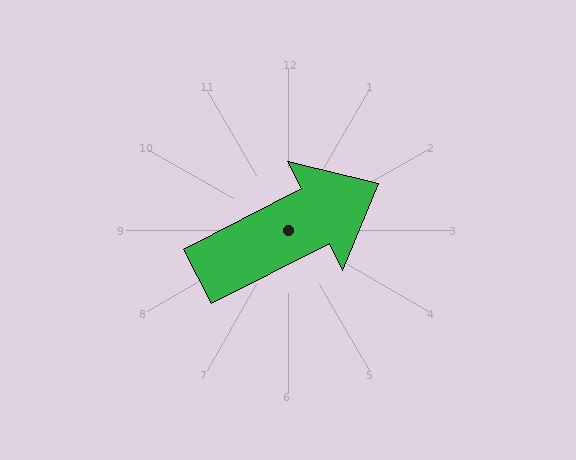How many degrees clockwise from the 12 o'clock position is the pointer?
Approximately 63 degrees.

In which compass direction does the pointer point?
Northeast.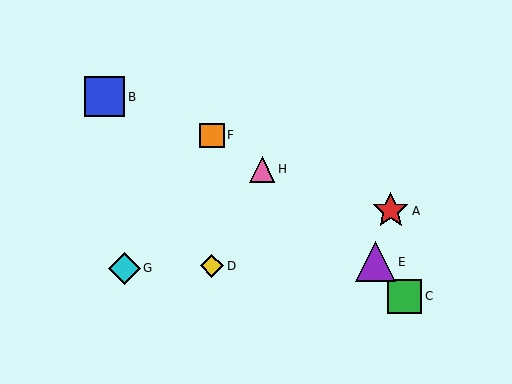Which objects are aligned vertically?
Objects D, F are aligned vertically.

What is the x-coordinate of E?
Object E is at x≈376.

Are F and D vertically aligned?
Yes, both are at x≈212.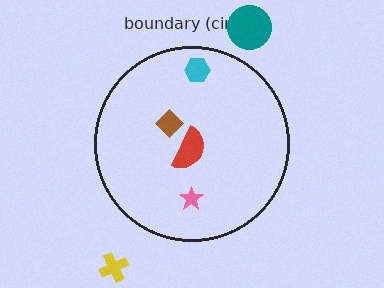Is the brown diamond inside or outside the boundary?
Inside.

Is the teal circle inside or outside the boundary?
Outside.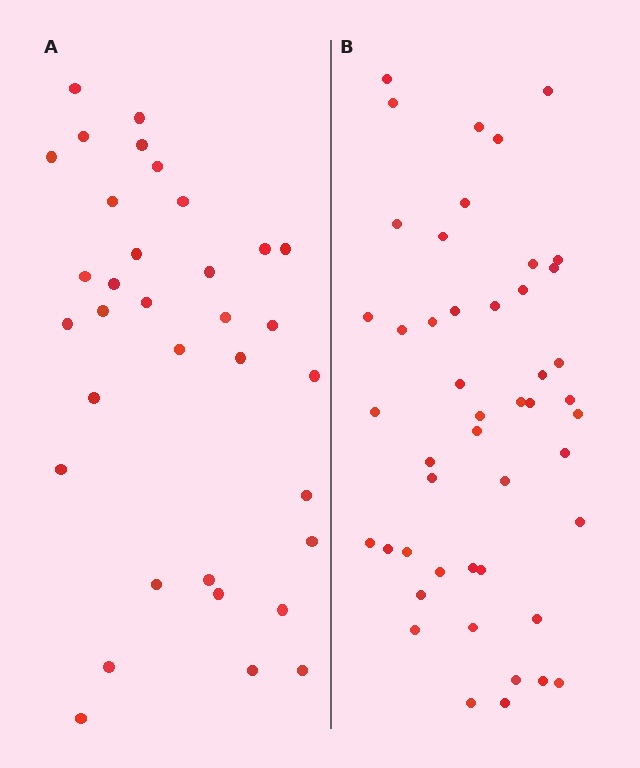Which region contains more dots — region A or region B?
Region B (the right region) has more dots.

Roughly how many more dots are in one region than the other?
Region B has approximately 15 more dots than region A.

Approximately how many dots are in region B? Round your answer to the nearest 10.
About 50 dots. (The exact count is 47, which rounds to 50.)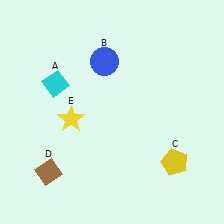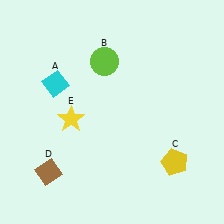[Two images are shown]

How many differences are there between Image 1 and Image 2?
There is 1 difference between the two images.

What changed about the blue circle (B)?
In Image 1, B is blue. In Image 2, it changed to lime.